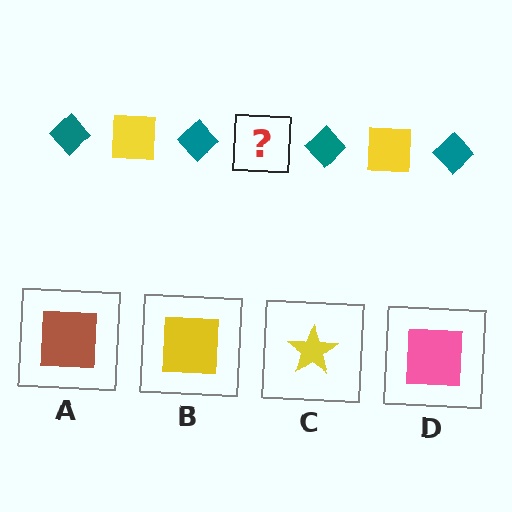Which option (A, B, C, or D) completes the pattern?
B.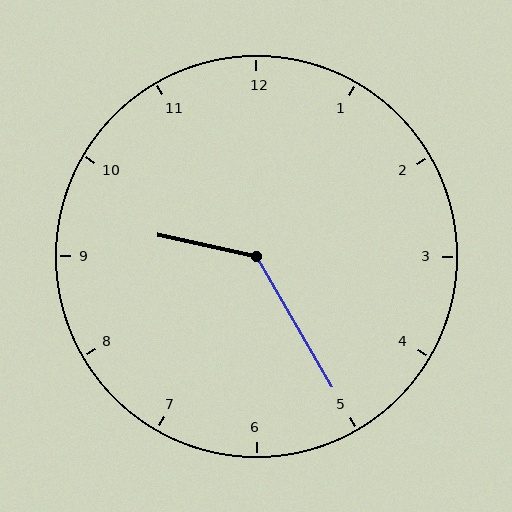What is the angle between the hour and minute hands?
Approximately 132 degrees.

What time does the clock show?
9:25.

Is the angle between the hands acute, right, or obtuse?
It is obtuse.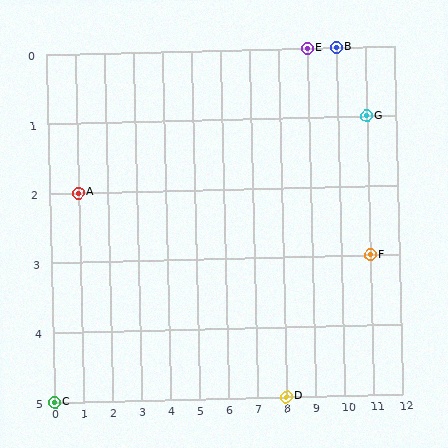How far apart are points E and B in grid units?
Points E and B are 1 column apart.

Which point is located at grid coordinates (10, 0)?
Point B is at (10, 0).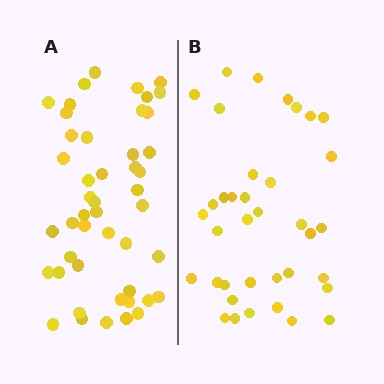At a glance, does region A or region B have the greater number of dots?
Region A (the left region) has more dots.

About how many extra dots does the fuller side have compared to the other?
Region A has roughly 10 or so more dots than region B.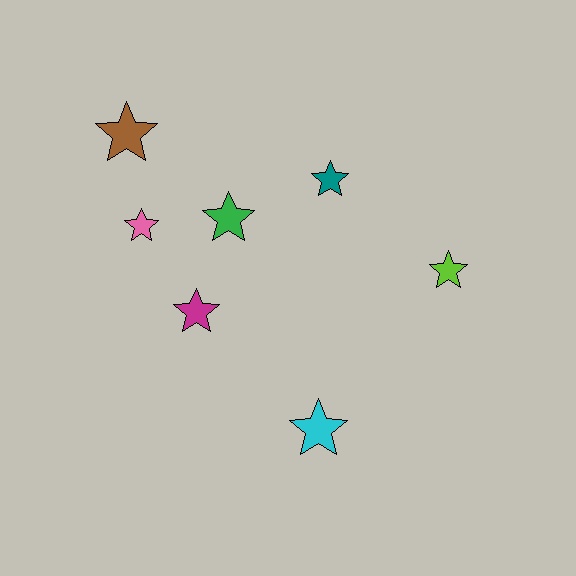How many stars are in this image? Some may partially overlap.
There are 7 stars.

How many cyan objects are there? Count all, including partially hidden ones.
There is 1 cyan object.